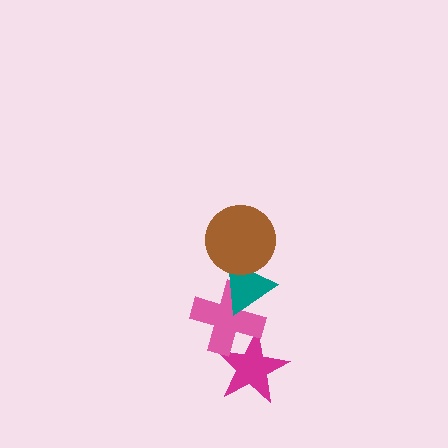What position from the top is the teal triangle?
The teal triangle is 2nd from the top.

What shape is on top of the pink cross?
The teal triangle is on top of the pink cross.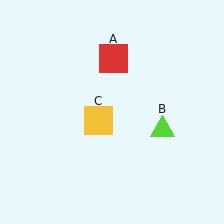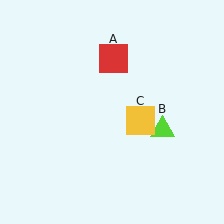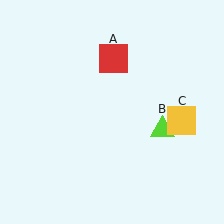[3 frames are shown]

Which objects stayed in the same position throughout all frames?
Red square (object A) and lime triangle (object B) remained stationary.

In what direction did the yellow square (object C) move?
The yellow square (object C) moved right.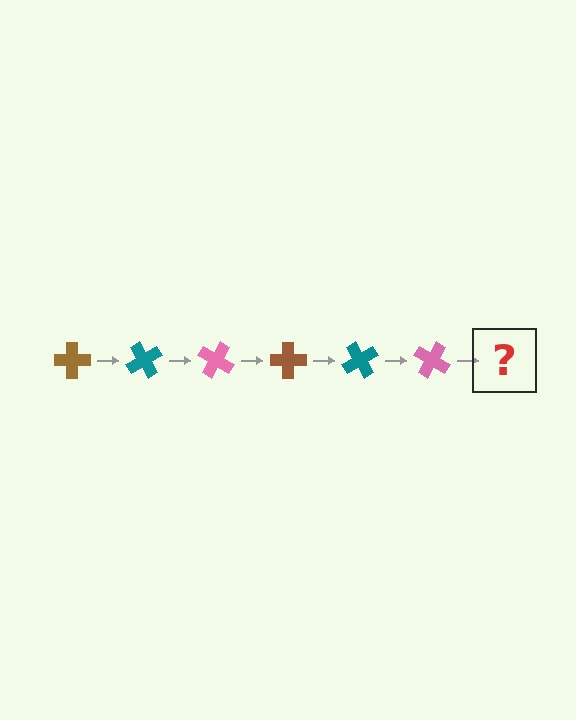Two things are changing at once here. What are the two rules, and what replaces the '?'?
The two rules are that it rotates 60 degrees each step and the color cycles through brown, teal, and pink. The '?' should be a brown cross, rotated 360 degrees from the start.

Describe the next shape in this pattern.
It should be a brown cross, rotated 360 degrees from the start.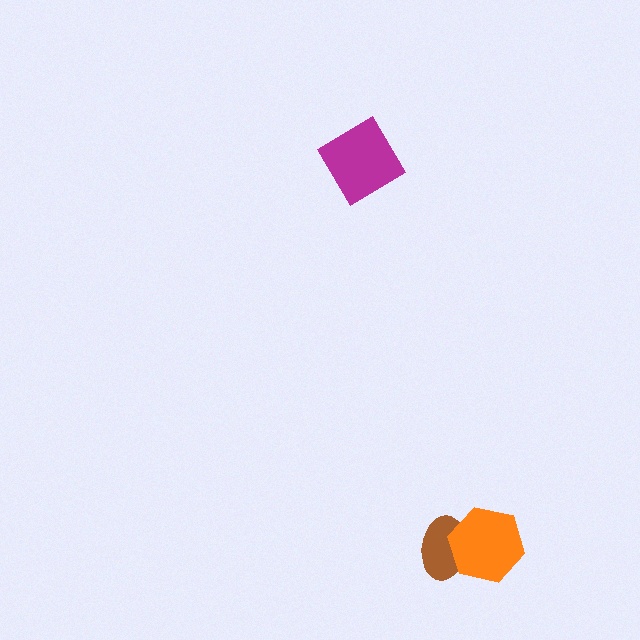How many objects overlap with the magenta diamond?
0 objects overlap with the magenta diamond.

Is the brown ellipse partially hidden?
Yes, it is partially covered by another shape.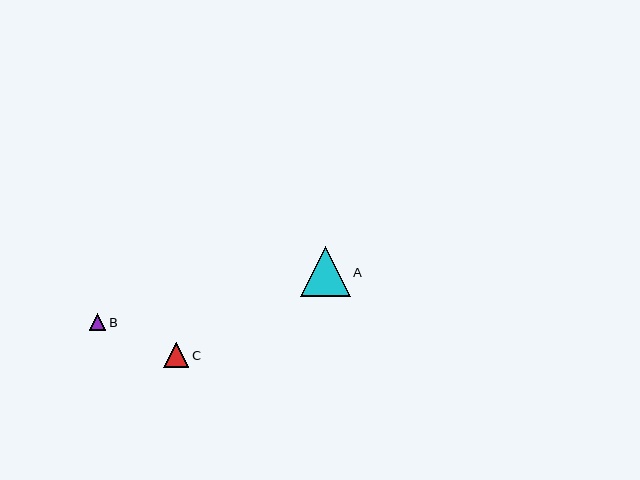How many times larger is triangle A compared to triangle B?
Triangle A is approximately 3.1 times the size of triangle B.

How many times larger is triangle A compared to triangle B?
Triangle A is approximately 3.1 times the size of triangle B.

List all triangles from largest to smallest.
From largest to smallest: A, C, B.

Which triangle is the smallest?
Triangle B is the smallest with a size of approximately 16 pixels.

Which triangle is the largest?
Triangle A is the largest with a size of approximately 50 pixels.